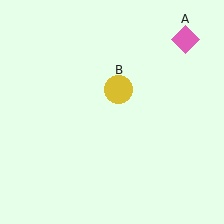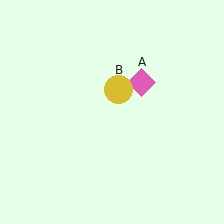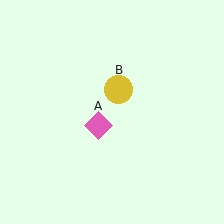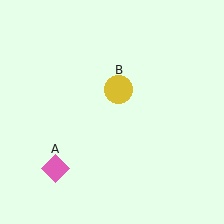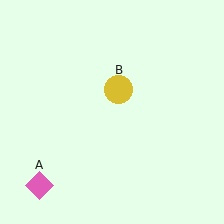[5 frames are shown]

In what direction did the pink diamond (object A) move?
The pink diamond (object A) moved down and to the left.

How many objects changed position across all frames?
1 object changed position: pink diamond (object A).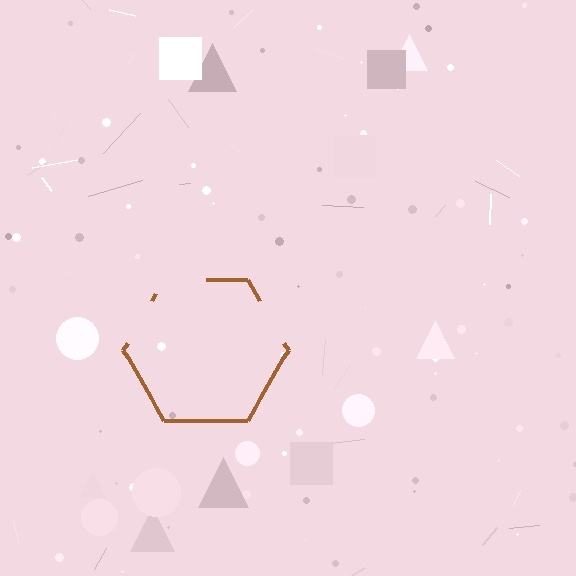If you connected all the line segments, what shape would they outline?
They would outline a hexagon.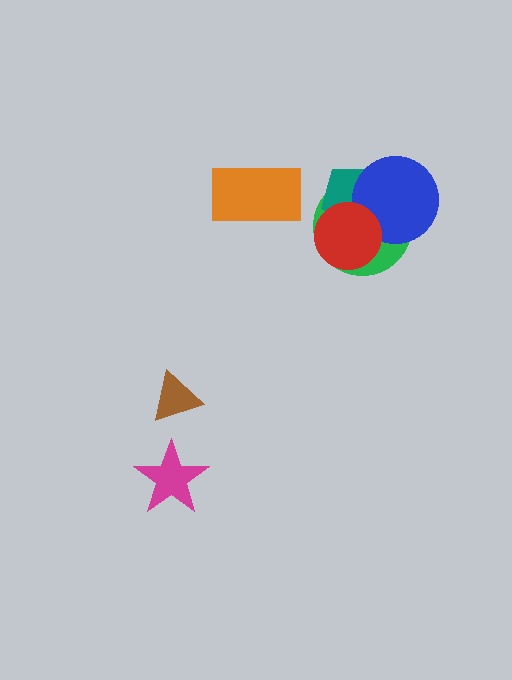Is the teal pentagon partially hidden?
Yes, it is partially covered by another shape.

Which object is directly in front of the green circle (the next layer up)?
The teal pentagon is directly in front of the green circle.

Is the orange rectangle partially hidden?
No, no other shape covers it.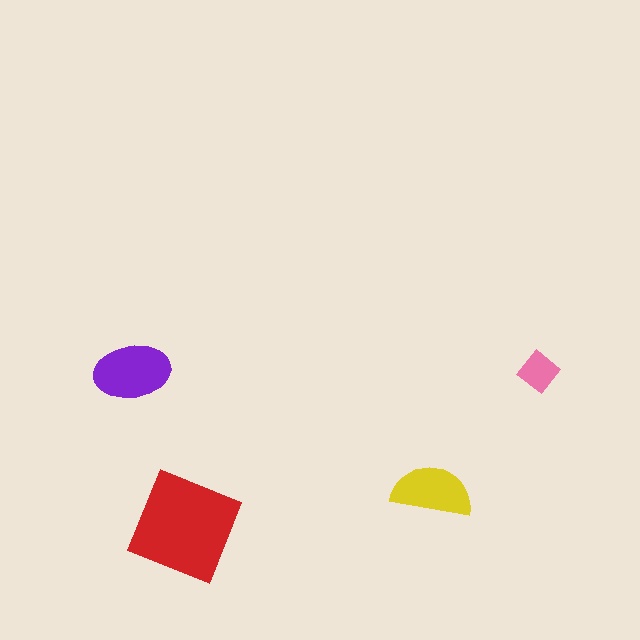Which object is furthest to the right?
The pink diamond is rightmost.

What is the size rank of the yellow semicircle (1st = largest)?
3rd.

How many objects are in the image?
There are 4 objects in the image.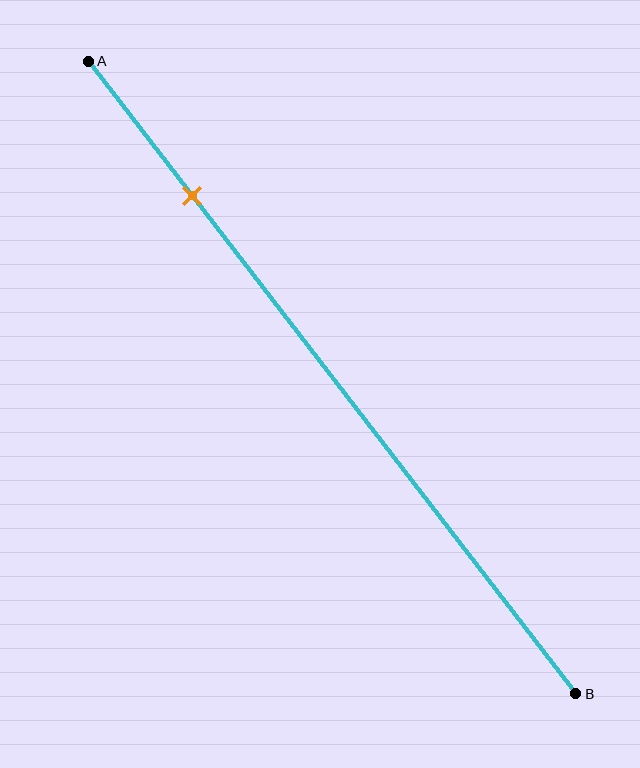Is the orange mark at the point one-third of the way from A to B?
No, the mark is at about 20% from A, not at the 33% one-third point.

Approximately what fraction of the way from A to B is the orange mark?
The orange mark is approximately 20% of the way from A to B.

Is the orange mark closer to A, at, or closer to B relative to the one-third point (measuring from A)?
The orange mark is closer to point A than the one-third point of segment AB.